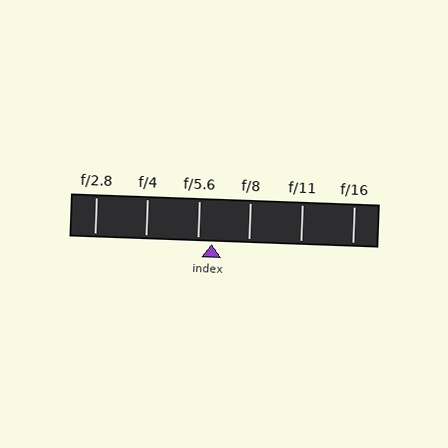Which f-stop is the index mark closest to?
The index mark is closest to f/5.6.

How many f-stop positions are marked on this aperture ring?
There are 6 f-stop positions marked.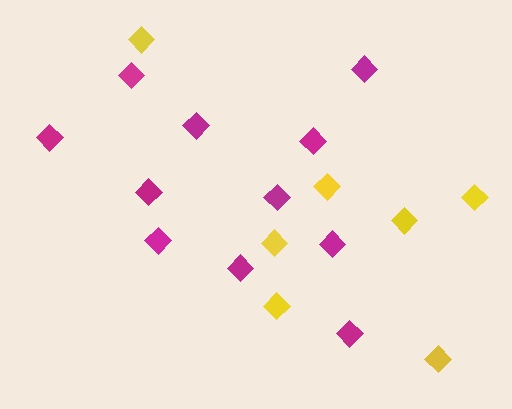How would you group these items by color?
There are 2 groups: one group of magenta diamonds (11) and one group of yellow diamonds (7).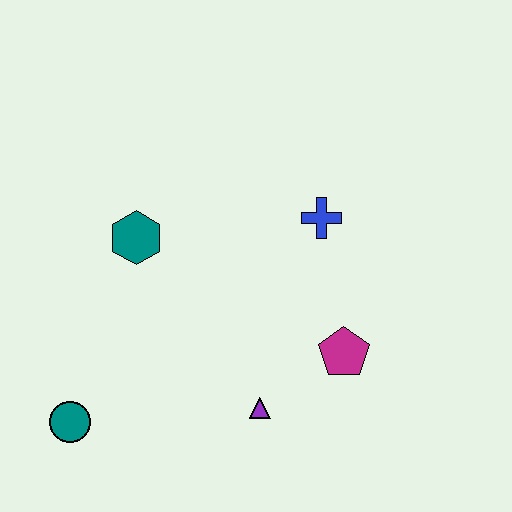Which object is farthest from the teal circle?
The blue cross is farthest from the teal circle.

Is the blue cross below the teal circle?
No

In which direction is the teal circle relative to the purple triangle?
The teal circle is to the left of the purple triangle.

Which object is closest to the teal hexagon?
The blue cross is closest to the teal hexagon.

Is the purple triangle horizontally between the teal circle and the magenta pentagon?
Yes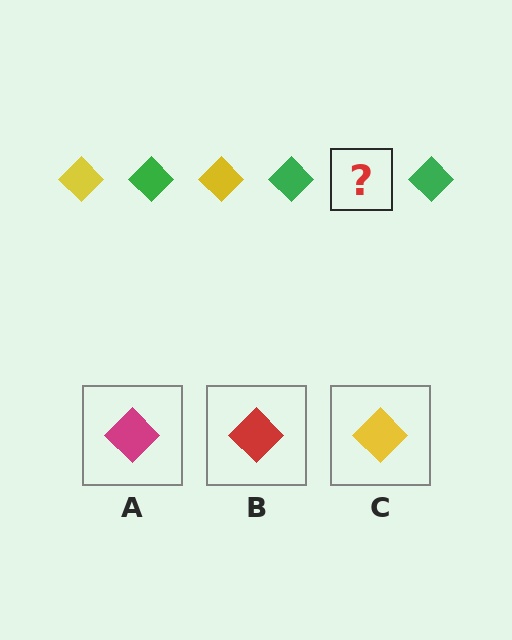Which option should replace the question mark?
Option C.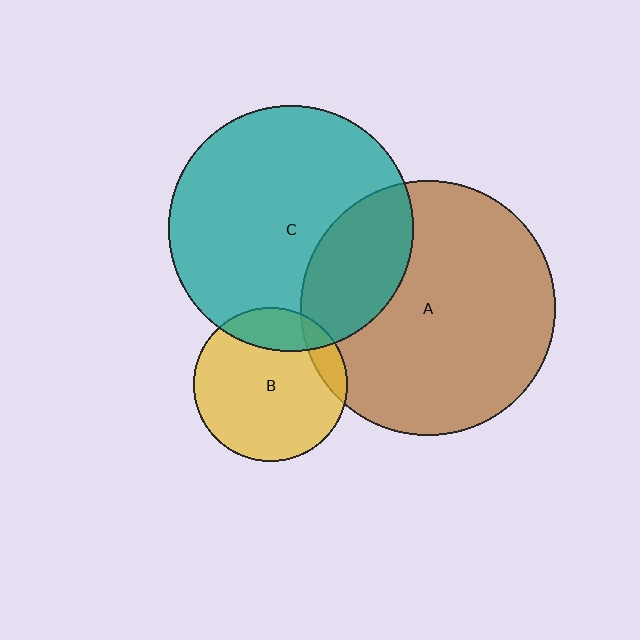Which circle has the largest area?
Circle A (brown).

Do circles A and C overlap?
Yes.